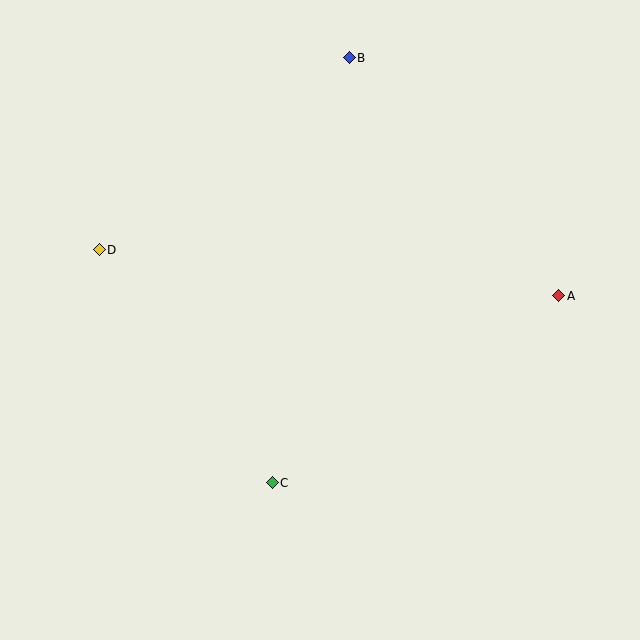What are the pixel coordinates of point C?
Point C is at (272, 483).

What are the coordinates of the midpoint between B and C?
The midpoint between B and C is at (311, 270).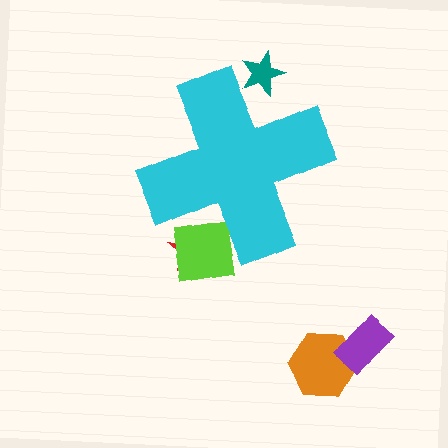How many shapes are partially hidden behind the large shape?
3 shapes are partially hidden.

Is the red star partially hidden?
Yes, the red star is partially hidden behind the cyan cross.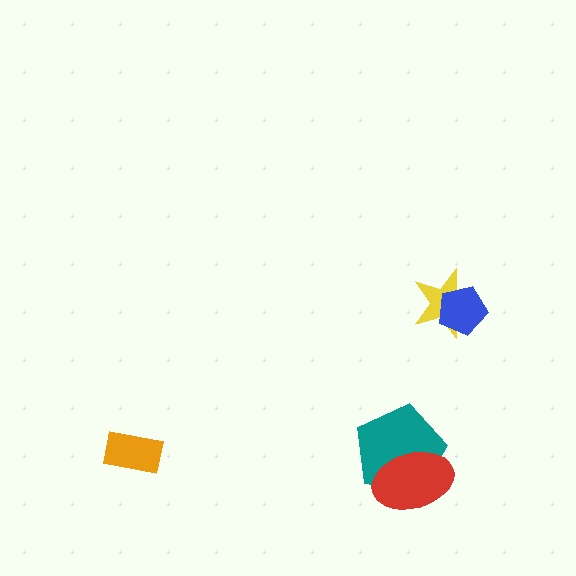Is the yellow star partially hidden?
Yes, it is partially covered by another shape.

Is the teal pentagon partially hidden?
Yes, it is partially covered by another shape.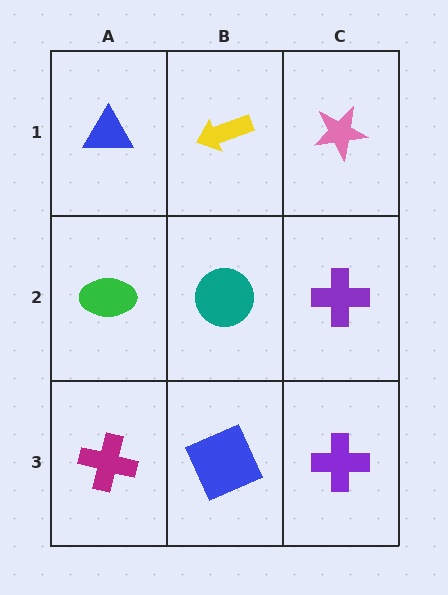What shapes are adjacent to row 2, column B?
A yellow arrow (row 1, column B), a blue square (row 3, column B), a green ellipse (row 2, column A), a purple cross (row 2, column C).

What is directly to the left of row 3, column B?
A magenta cross.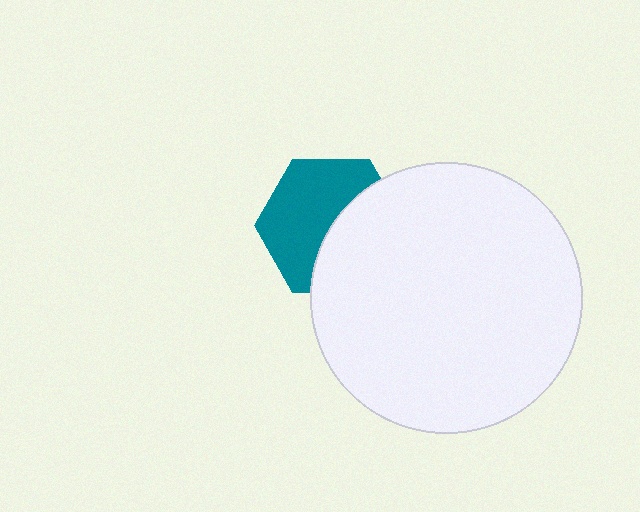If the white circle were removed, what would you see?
You would see the complete teal hexagon.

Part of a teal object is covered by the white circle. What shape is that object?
It is a hexagon.